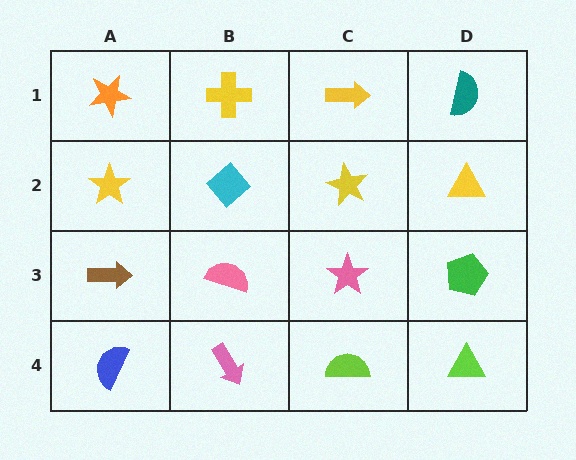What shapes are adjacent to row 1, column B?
A cyan diamond (row 2, column B), an orange star (row 1, column A), a yellow arrow (row 1, column C).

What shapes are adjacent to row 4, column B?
A pink semicircle (row 3, column B), a blue semicircle (row 4, column A), a lime semicircle (row 4, column C).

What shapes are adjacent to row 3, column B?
A cyan diamond (row 2, column B), a pink arrow (row 4, column B), a brown arrow (row 3, column A), a pink star (row 3, column C).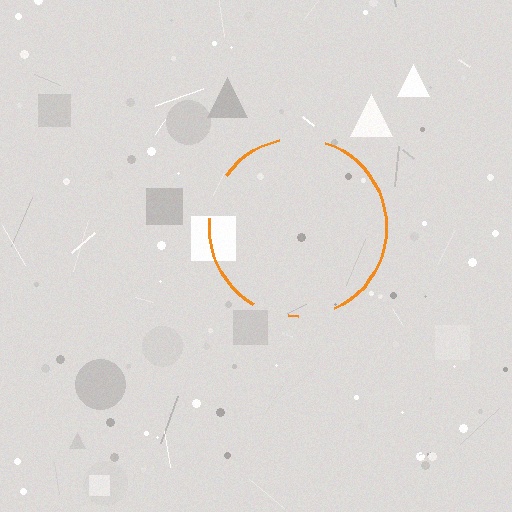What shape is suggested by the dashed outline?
The dashed outline suggests a circle.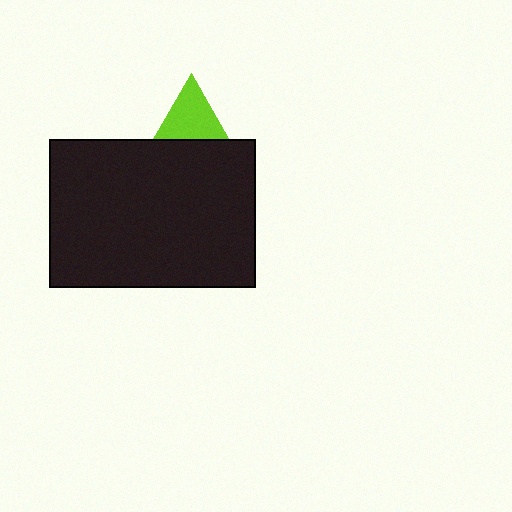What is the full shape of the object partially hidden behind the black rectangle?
The partially hidden object is a lime triangle.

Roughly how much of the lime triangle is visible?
About half of it is visible (roughly 57%).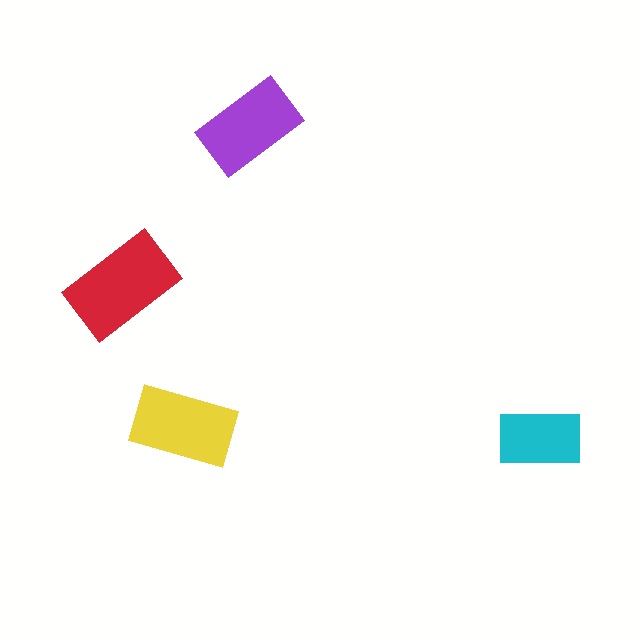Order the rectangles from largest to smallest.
the red one, the yellow one, the purple one, the cyan one.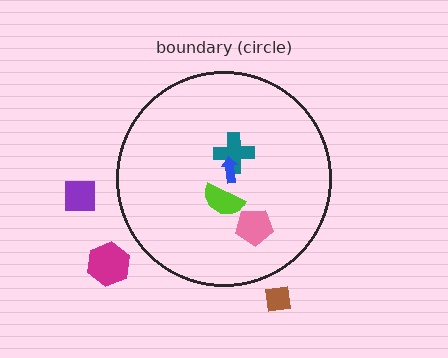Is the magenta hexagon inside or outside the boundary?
Outside.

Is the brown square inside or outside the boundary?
Outside.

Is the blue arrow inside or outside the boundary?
Inside.